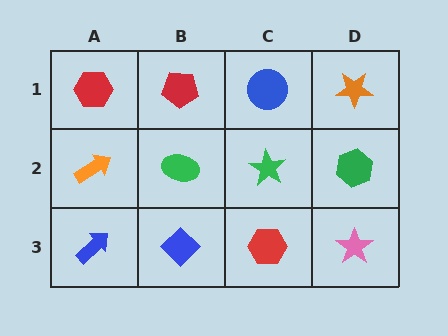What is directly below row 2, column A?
A blue arrow.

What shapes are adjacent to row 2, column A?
A red hexagon (row 1, column A), a blue arrow (row 3, column A), a green ellipse (row 2, column B).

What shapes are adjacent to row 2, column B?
A red pentagon (row 1, column B), a blue diamond (row 3, column B), an orange arrow (row 2, column A), a green star (row 2, column C).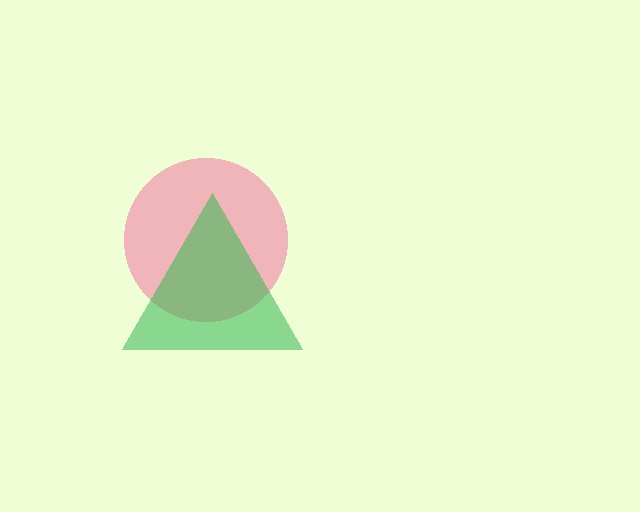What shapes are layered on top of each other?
The layered shapes are: a pink circle, a green triangle.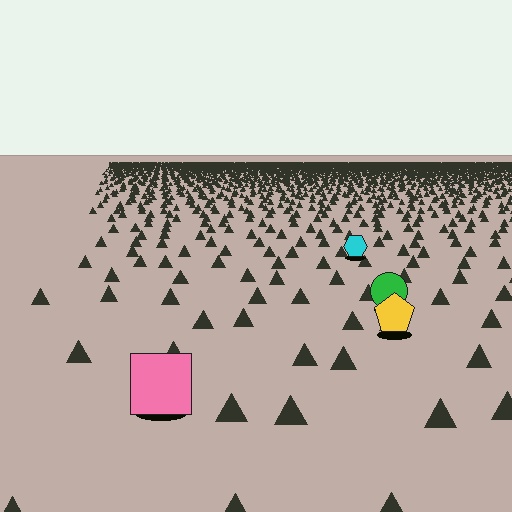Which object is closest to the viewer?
The pink square is closest. The texture marks near it are larger and more spread out.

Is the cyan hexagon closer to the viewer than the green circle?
No. The green circle is closer — you can tell from the texture gradient: the ground texture is coarser near it.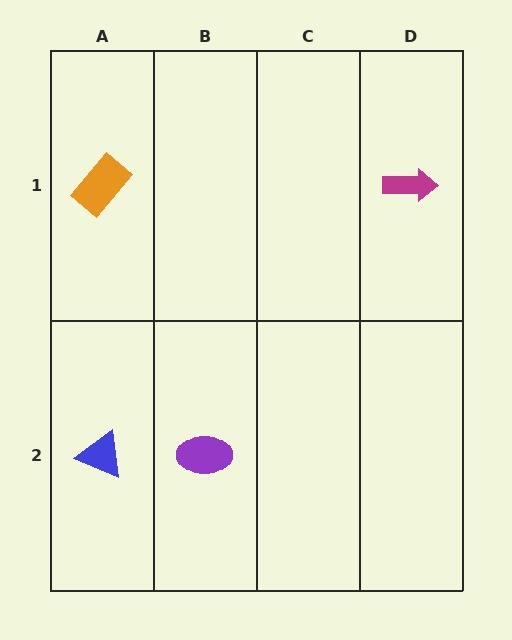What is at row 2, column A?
A blue triangle.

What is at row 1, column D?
A magenta arrow.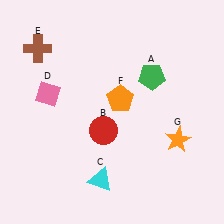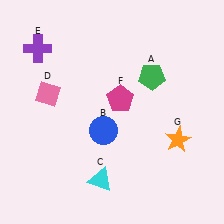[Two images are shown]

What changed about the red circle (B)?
In Image 1, B is red. In Image 2, it changed to blue.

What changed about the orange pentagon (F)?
In Image 1, F is orange. In Image 2, it changed to magenta.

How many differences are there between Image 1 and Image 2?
There are 3 differences between the two images.